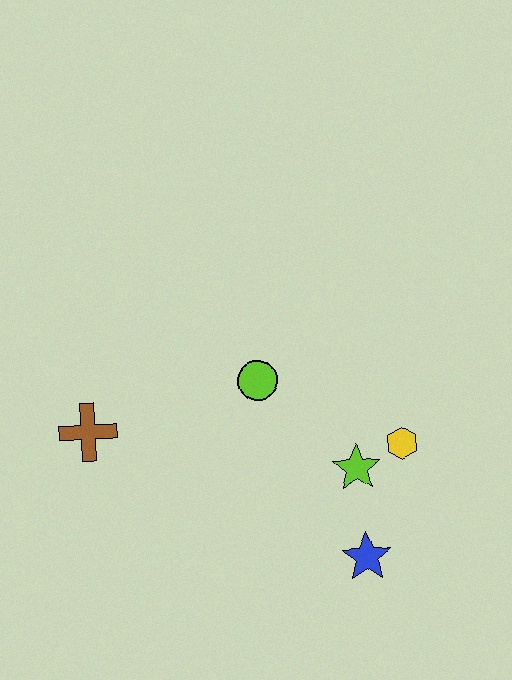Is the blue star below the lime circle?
Yes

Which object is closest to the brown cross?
The lime circle is closest to the brown cross.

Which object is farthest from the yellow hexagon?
The brown cross is farthest from the yellow hexagon.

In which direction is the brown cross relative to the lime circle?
The brown cross is to the left of the lime circle.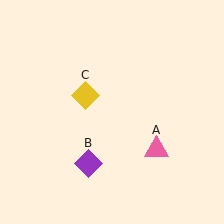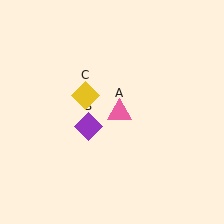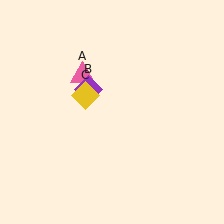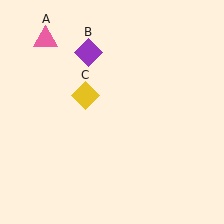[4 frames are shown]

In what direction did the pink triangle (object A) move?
The pink triangle (object A) moved up and to the left.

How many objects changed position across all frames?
2 objects changed position: pink triangle (object A), purple diamond (object B).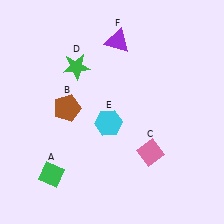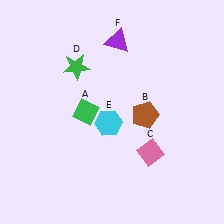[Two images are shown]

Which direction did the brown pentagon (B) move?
The brown pentagon (B) moved right.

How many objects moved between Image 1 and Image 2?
2 objects moved between the two images.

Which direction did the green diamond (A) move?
The green diamond (A) moved up.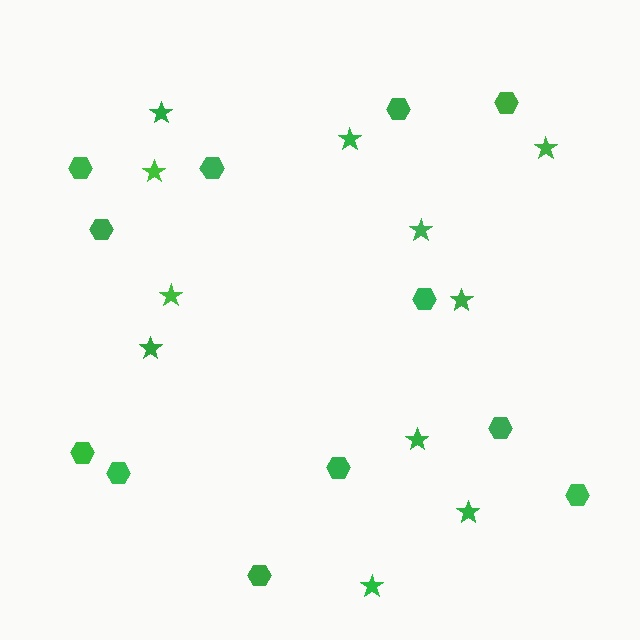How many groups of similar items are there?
There are 2 groups: one group of stars (11) and one group of hexagons (12).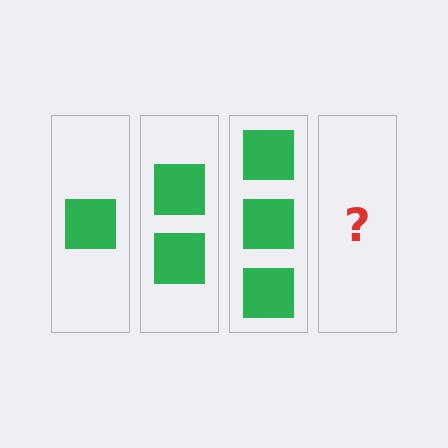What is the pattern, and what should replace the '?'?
The pattern is that each step adds one more square. The '?' should be 4 squares.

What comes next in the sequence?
The next element should be 4 squares.